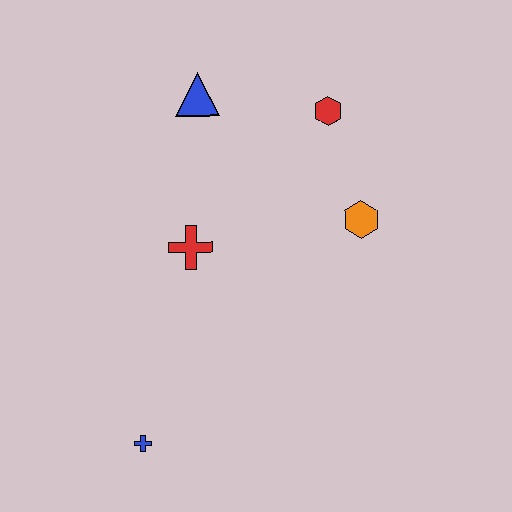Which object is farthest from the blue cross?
The red hexagon is farthest from the blue cross.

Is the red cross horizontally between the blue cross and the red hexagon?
Yes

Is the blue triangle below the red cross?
No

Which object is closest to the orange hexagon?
The red hexagon is closest to the orange hexagon.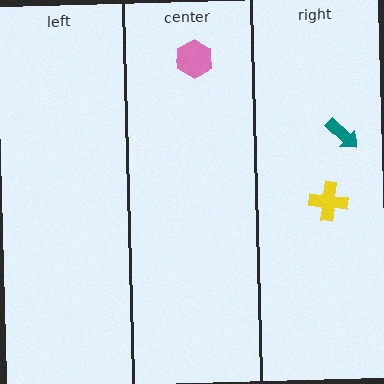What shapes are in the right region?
The yellow cross, the teal arrow.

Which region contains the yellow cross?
The right region.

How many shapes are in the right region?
2.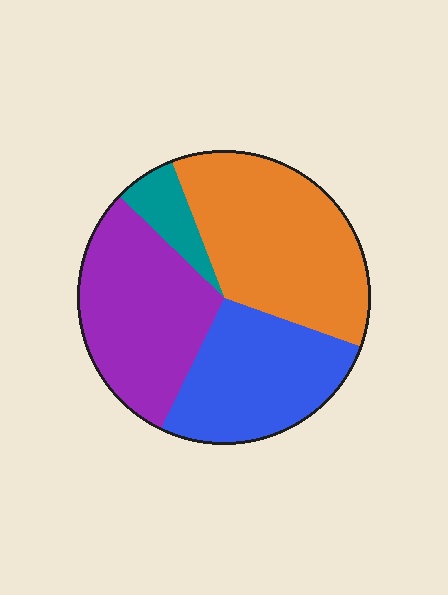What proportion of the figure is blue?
Blue takes up about one quarter (1/4) of the figure.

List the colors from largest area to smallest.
From largest to smallest: orange, purple, blue, teal.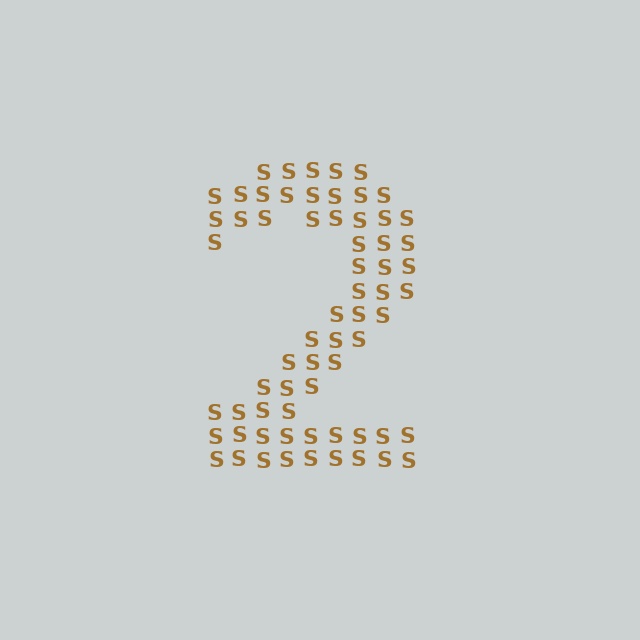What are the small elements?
The small elements are letter S's.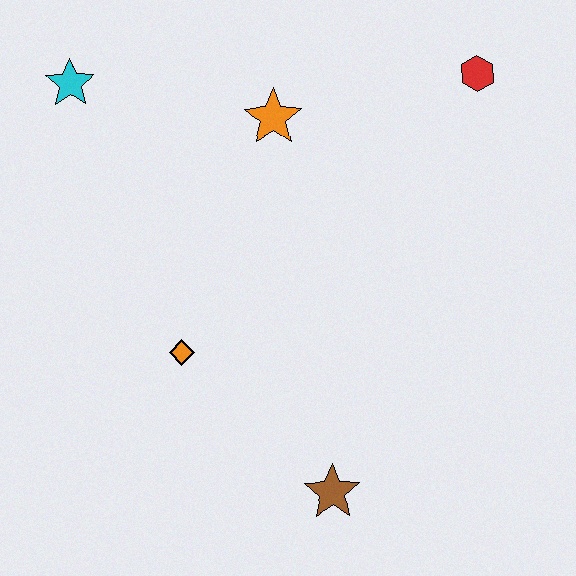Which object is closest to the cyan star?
The orange star is closest to the cyan star.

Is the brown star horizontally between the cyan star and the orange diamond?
No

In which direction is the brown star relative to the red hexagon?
The brown star is below the red hexagon.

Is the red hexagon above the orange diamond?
Yes